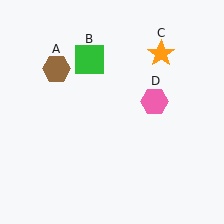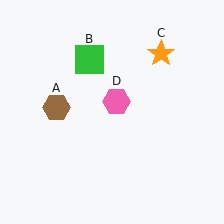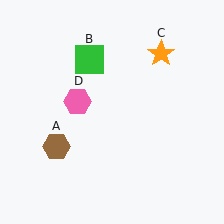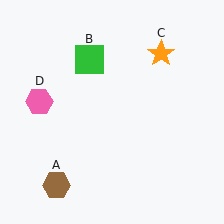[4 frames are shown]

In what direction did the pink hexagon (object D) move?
The pink hexagon (object D) moved left.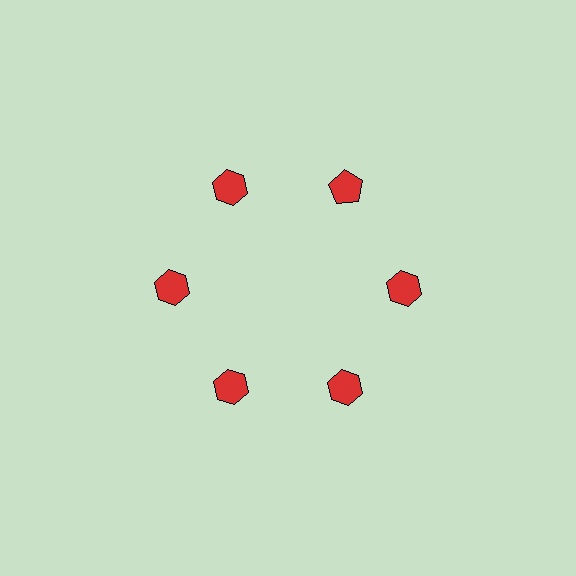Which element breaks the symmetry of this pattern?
The red pentagon at roughly the 1 o'clock position breaks the symmetry. All other shapes are red hexagons.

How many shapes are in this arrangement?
There are 6 shapes arranged in a ring pattern.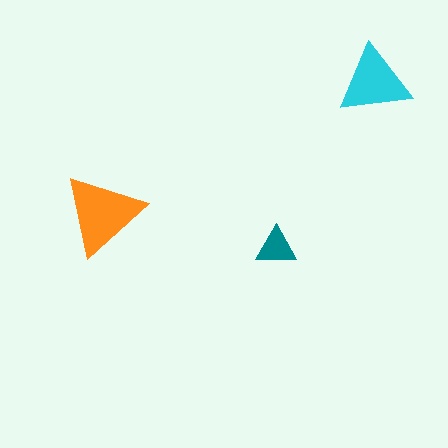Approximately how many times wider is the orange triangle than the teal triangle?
About 2 times wider.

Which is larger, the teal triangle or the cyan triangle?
The cyan one.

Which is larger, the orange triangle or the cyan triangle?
The orange one.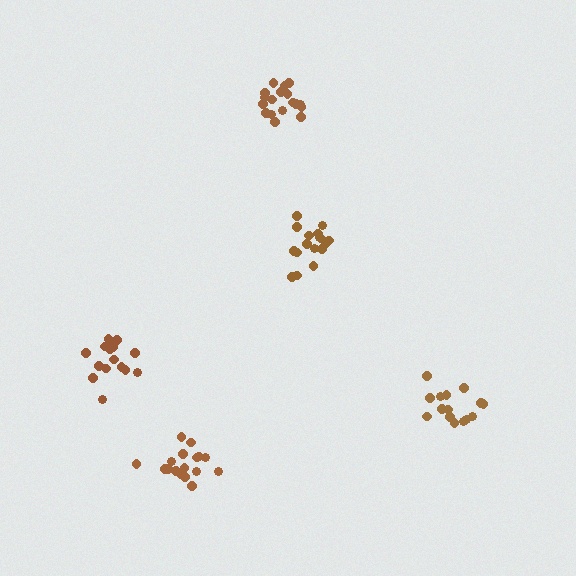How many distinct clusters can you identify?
There are 5 distinct clusters.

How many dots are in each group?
Group 1: 18 dots, Group 2: 17 dots, Group 3: 17 dots, Group 4: 15 dots, Group 5: 18 dots (85 total).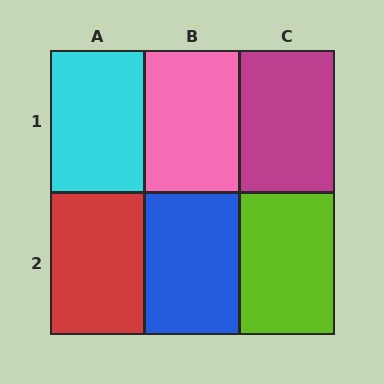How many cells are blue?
1 cell is blue.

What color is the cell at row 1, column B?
Pink.